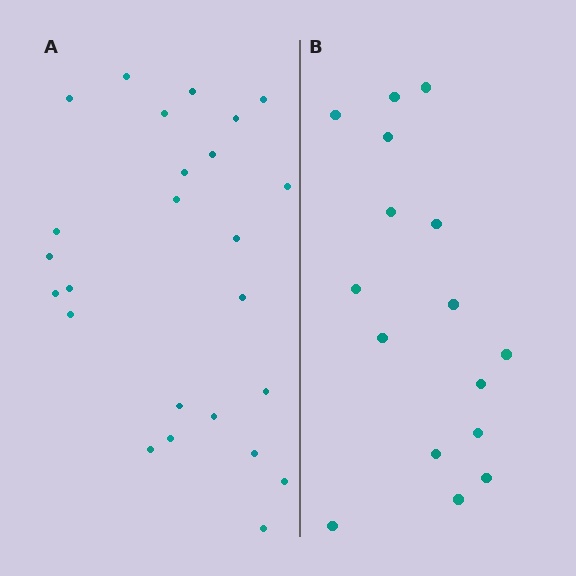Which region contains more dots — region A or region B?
Region A (the left region) has more dots.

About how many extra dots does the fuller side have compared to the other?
Region A has roughly 8 or so more dots than region B.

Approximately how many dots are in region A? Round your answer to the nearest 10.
About 20 dots. (The exact count is 25, which rounds to 20.)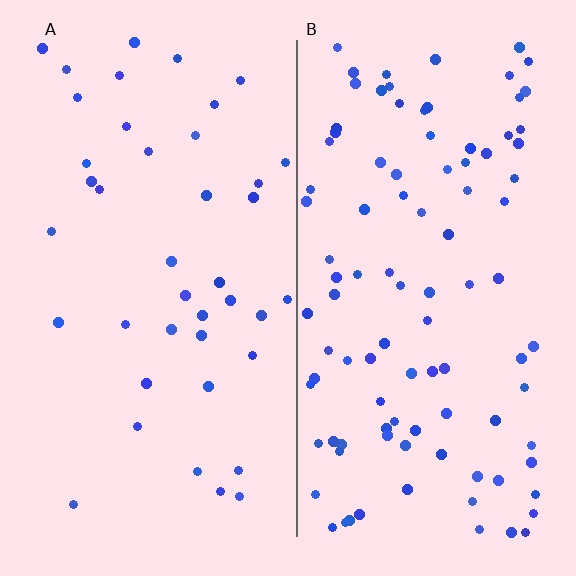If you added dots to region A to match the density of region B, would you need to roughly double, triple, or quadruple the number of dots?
Approximately double.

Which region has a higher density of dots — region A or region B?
B (the right).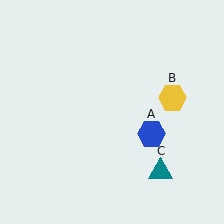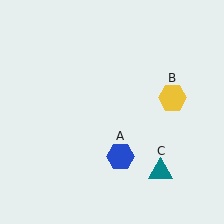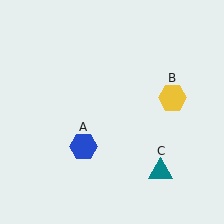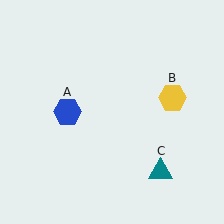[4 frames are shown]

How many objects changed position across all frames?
1 object changed position: blue hexagon (object A).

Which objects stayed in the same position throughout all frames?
Yellow hexagon (object B) and teal triangle (object C) remained stationary.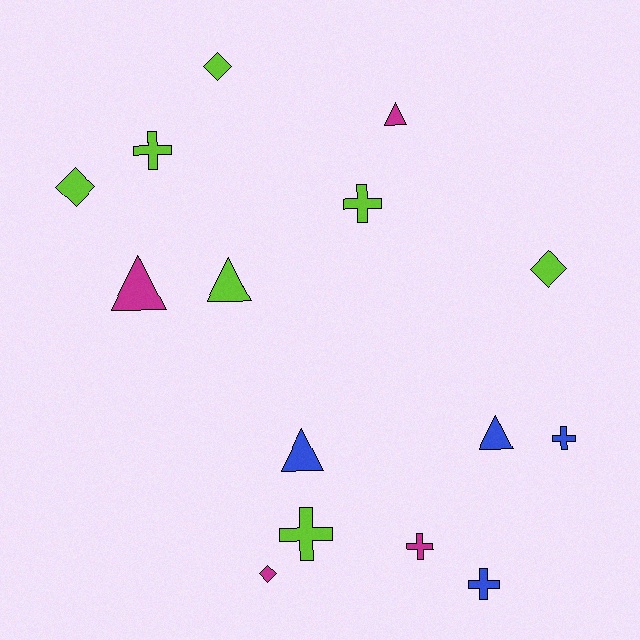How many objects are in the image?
There are 15 objects.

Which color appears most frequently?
Lime, with 7 objects.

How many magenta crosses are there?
There is 1 magenta cross.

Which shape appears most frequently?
Cross, with 6 objects.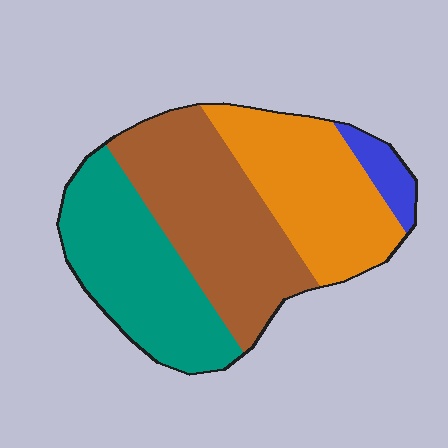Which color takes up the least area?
Blue, at roughly 5%.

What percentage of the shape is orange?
Orange takes up about one quarter (1/4) of the shape.